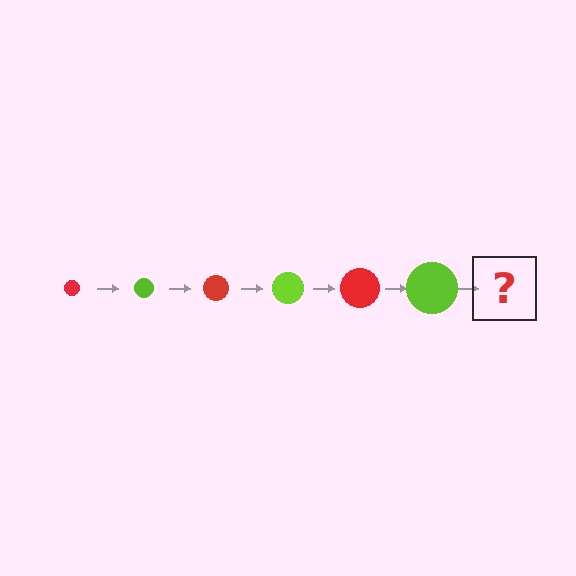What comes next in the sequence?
The next element should be a red circle, larger than the previous one.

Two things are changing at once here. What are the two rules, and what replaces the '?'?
The two rules are that the circle grows larger each step and the color cycles through red and lime. The '?' should be a red circle, larger than the previous one.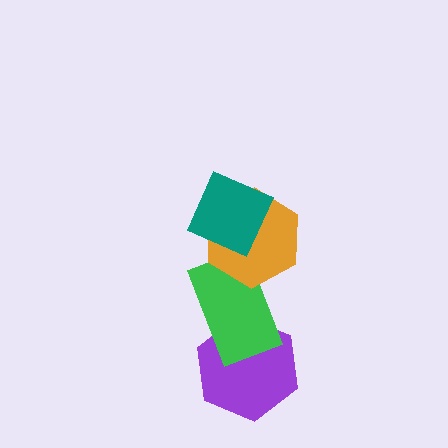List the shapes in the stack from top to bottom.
From top to bottom: the teal diamond, the orange hexagon, the green rectangle, the purple hexagon.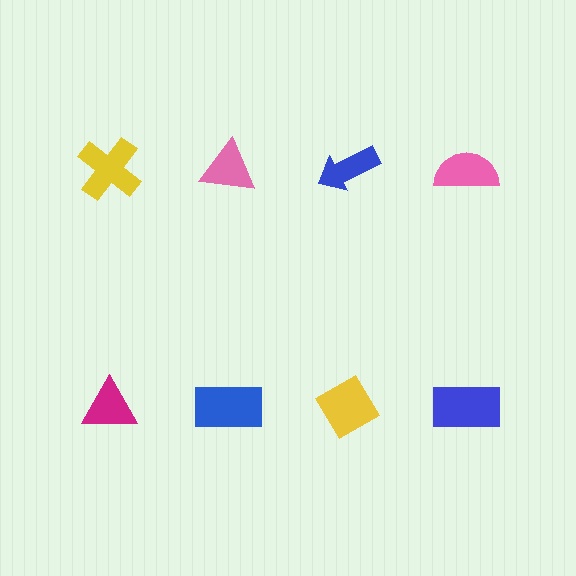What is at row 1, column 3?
A blue arrow.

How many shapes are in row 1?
4 shapes.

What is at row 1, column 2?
A pink triangle.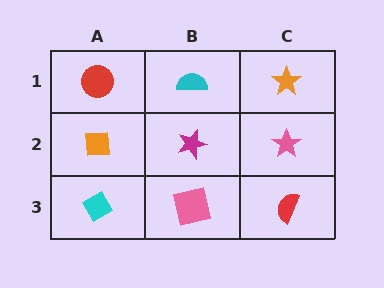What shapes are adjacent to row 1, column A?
An orange square (row 2, column A), a cyan semicircle (row 1, column B).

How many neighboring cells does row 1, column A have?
2.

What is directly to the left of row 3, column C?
A pink square.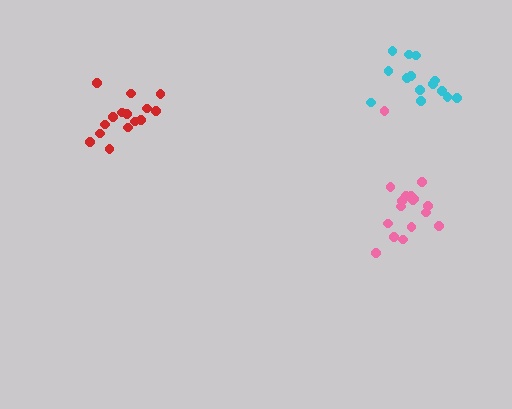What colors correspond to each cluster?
The clusters are colored: pink, cyan, red.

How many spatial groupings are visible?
There are 3 spatial groupings.